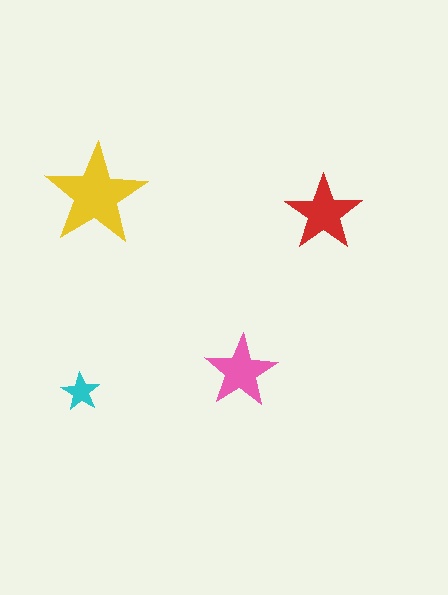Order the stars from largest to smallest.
the yellow one, the red one, the pink one, the cyan one.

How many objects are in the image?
There are 4 objects in the image.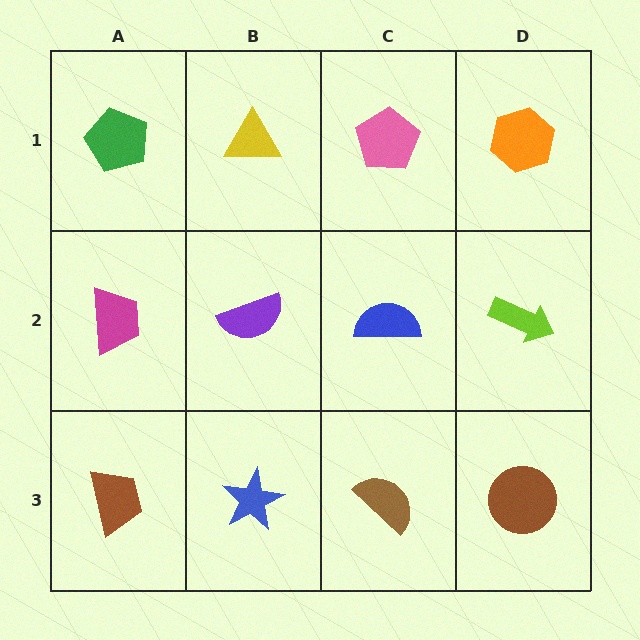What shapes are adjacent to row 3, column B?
A purple semicircle (row 2, column B), a brown trapezoid (row 3, column A), a brown semicircle (row 3, column C).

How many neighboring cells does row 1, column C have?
3.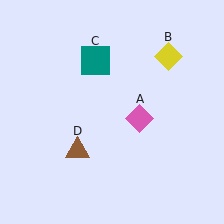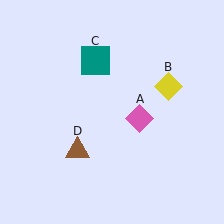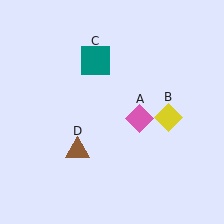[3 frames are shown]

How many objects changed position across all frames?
1 object changed position: yellow diamond (object B).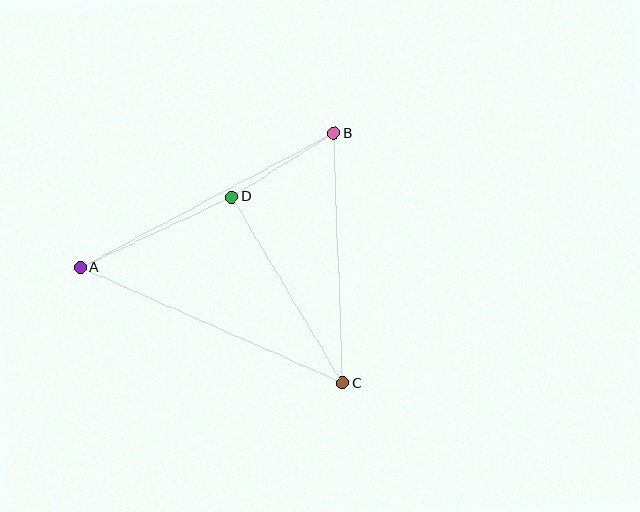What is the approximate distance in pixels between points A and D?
The distance between A and D is approximately 167 pixels.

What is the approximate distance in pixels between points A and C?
The distance between A and C is approximately 286 pixels.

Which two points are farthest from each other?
Points A and B are farthest from each other.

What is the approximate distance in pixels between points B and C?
The distance between B and C is approximately 250 pixels.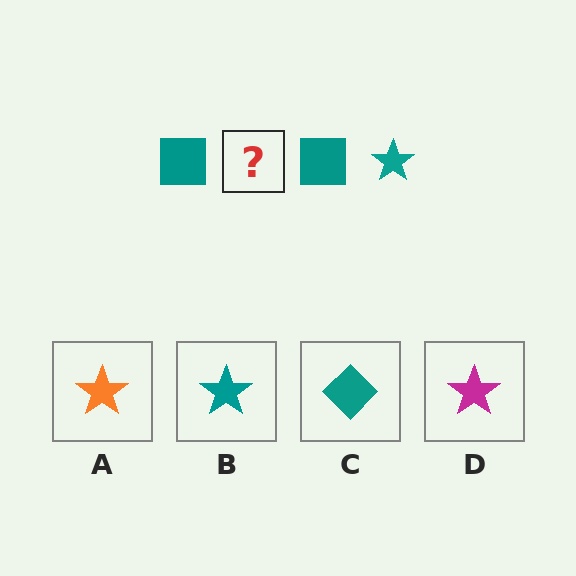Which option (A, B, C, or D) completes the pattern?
B.